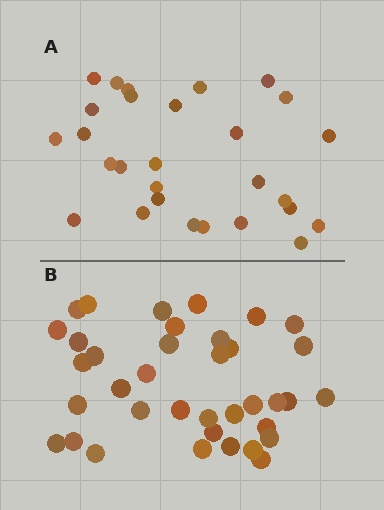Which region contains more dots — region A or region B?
Region B (the bottom region) has more dots.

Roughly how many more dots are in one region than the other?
Region B has roughly 8 or so more dots than region A.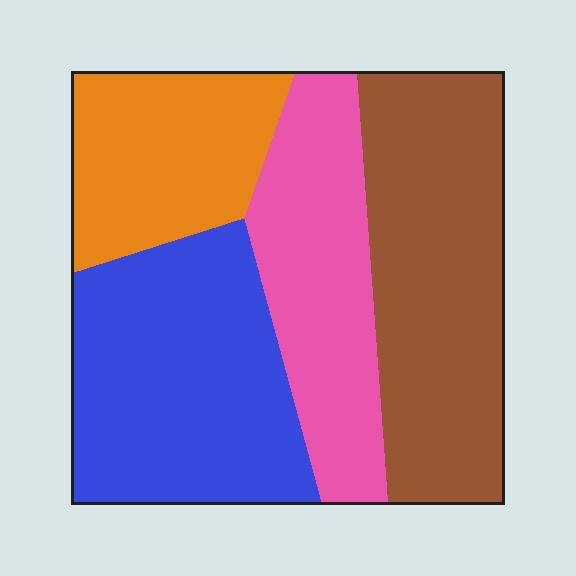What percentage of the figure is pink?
Pink takes up less than a quarter of the figure.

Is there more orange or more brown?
Brown.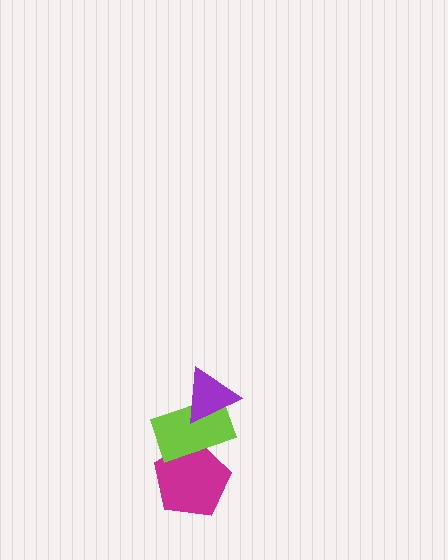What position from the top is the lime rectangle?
The lime rectangle is 2nd from the top.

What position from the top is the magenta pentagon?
The magenta pentagon is 3rd from the top.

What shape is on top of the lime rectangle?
The purple triangle is on top of the lime rectangle.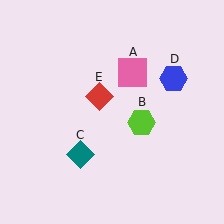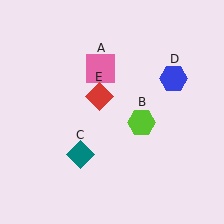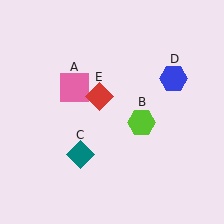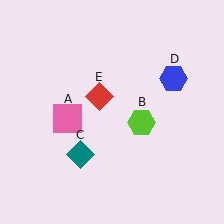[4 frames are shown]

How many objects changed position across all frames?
1 object changed position: pink square (object A).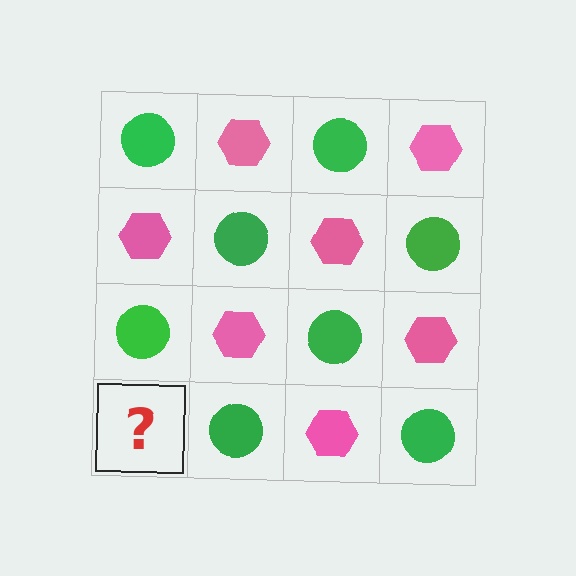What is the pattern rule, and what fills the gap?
The rule is that it alternates green circle and pink hexagon in a checkerboard pattern. The gap should be filled with a pink hexagon.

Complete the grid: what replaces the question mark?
The question mark should be replaced with a pink hexagon.